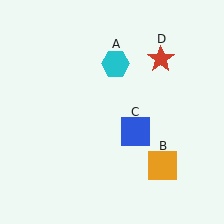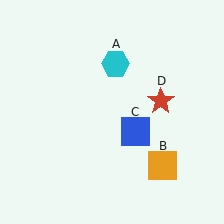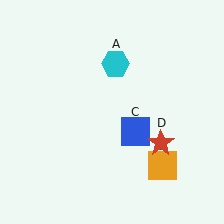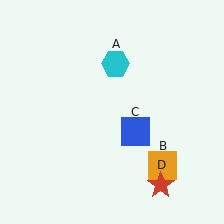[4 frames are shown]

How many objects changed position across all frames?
1 object changed position: red star (object D).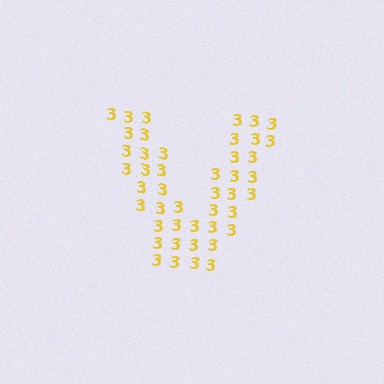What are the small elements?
The small elements are digit 3's.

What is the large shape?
The large shape is the letter V.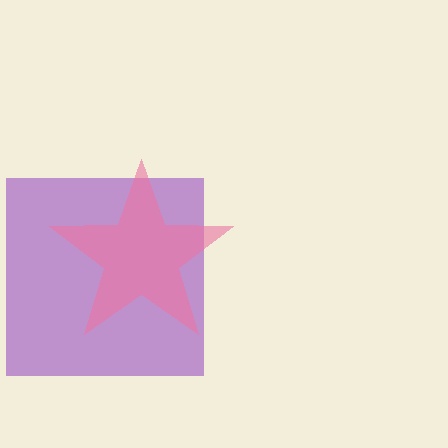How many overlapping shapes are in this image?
There are 2 overlapping shapes in the image.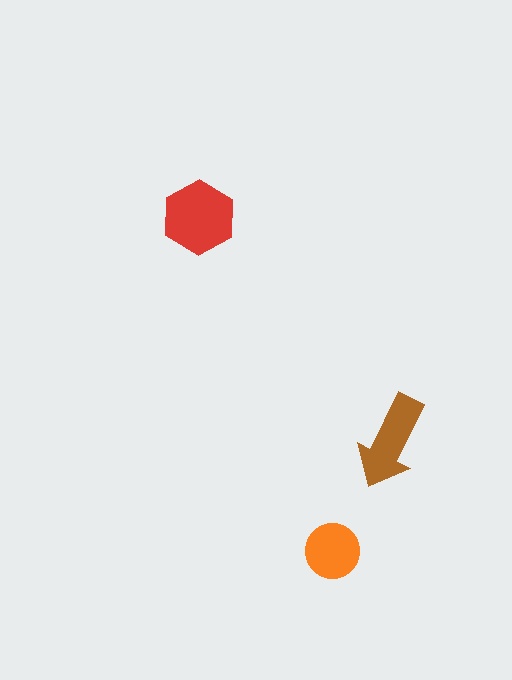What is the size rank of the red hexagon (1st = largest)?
1st.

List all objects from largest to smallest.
The red hexagon, the brown arrow, the orange circle.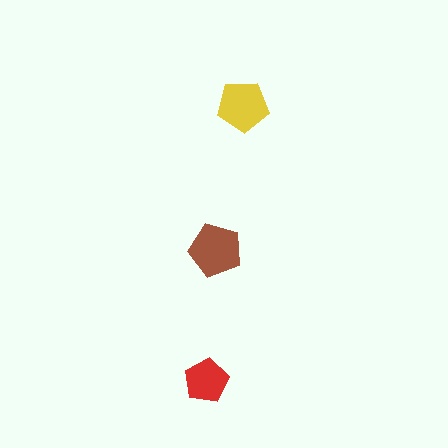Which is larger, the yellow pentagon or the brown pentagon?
The brown one.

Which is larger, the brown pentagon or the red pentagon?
The brown one.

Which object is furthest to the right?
The yellow pentagon is rightmost.